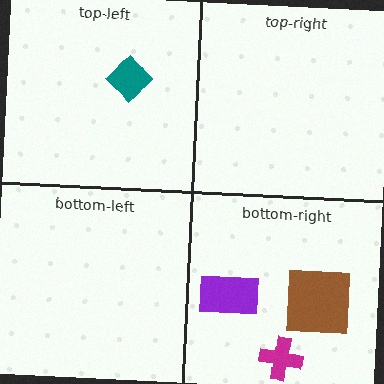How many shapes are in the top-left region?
1.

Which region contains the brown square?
The bottom-right region.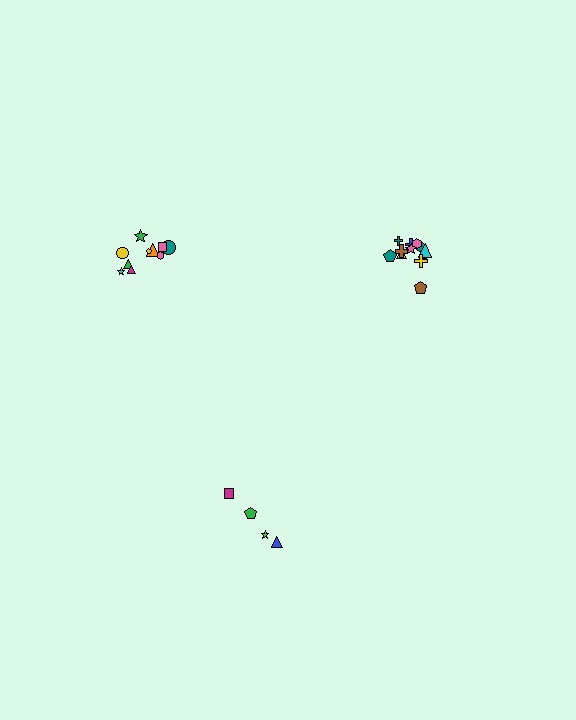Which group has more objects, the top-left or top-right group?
The top-right group.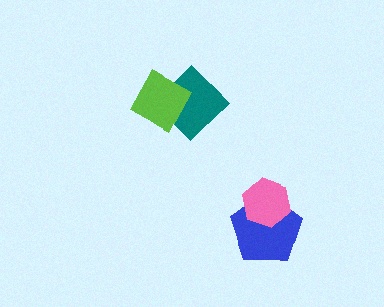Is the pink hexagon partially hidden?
No, no other shape covers it.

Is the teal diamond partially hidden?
Yes, it is partially covered by another shape.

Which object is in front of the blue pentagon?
The pink hexagon is in front of the blue pentagon.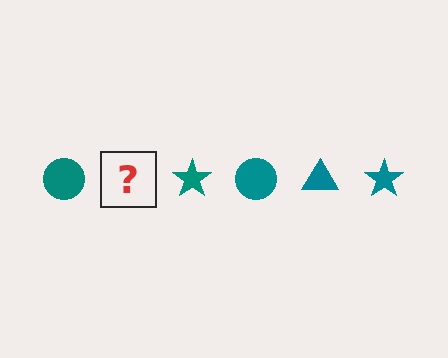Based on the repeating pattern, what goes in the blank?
The blank should be a teal triangle.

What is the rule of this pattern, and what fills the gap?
The rule is that the pattern cycles through circle, triangle, star shapes in teal. The gap should be filled with a teal triangle.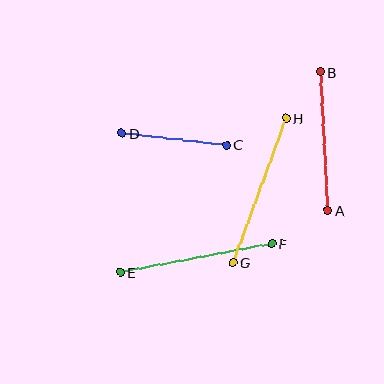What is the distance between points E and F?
The distance is approximately 154 pixels.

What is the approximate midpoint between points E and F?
The midpoint is at approximately (196, 258) pixels.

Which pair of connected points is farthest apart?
Points E and F are farthest apart.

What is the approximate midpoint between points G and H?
The midpoint is at approximately (260, 190) pixels.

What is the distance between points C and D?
The distance is approximately 106 pixels.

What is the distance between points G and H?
The distance is approximately 154 pixels.